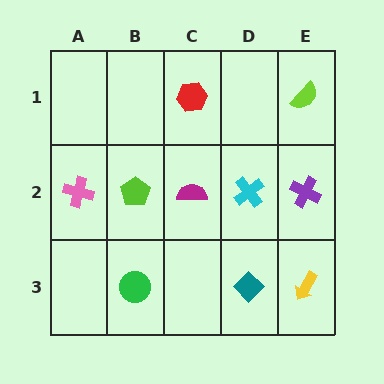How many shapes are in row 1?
2 shapes.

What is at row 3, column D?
A teal diamond.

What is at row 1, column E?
A lime semicircle.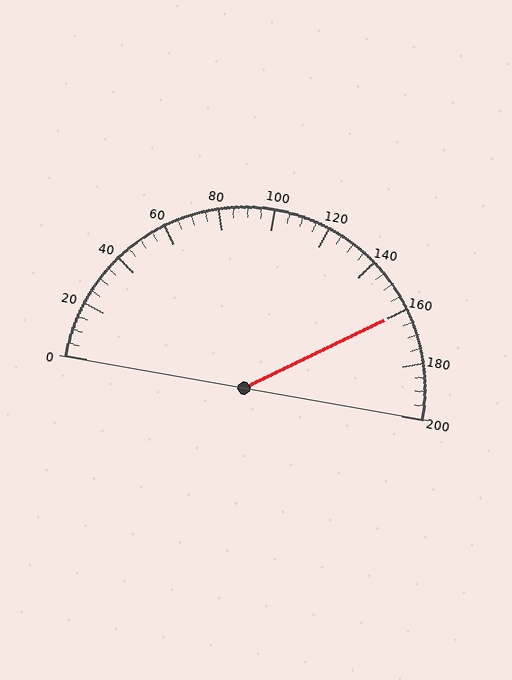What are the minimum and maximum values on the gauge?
The gauge ranges from 0 to 200.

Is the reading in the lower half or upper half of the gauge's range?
The reading is in the upper half of the range (0 to 200).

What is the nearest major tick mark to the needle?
The nearest major tick mark is 160.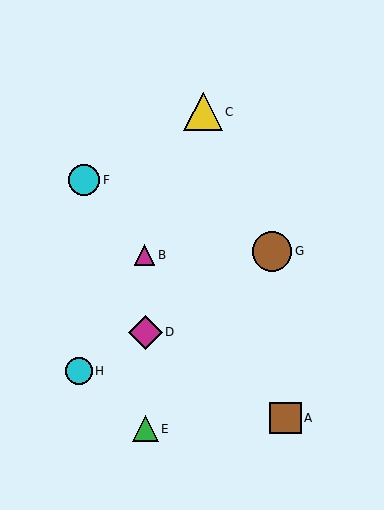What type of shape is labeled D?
Shape D is a magenta diamond.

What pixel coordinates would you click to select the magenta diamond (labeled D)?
Click at (145, 332) to select the magenta diamond D.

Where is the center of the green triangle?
The center of the green triangle is at (145, 429).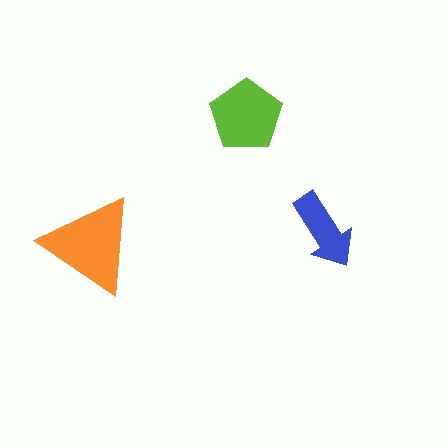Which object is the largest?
The orange triangle.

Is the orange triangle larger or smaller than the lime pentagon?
Larger.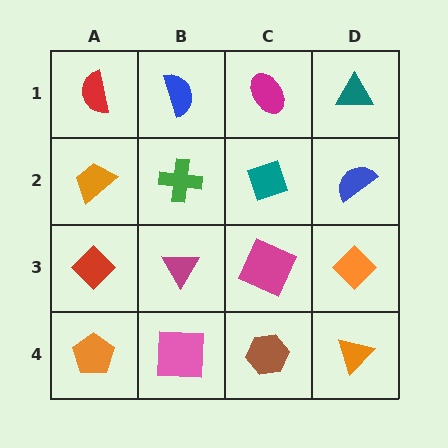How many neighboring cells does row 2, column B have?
4.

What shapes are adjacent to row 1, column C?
A teal diamond (row 2, column C), a blue semicircle (row 1, column B), a teal triangle (row 1, column D).